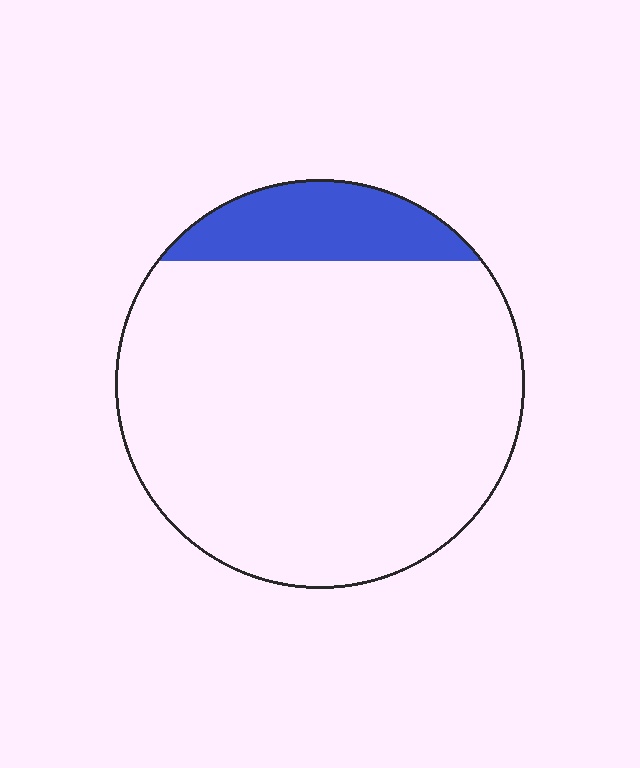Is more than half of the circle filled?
No.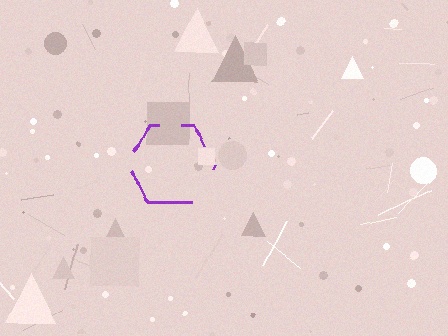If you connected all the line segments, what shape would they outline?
They would outline a hexagon.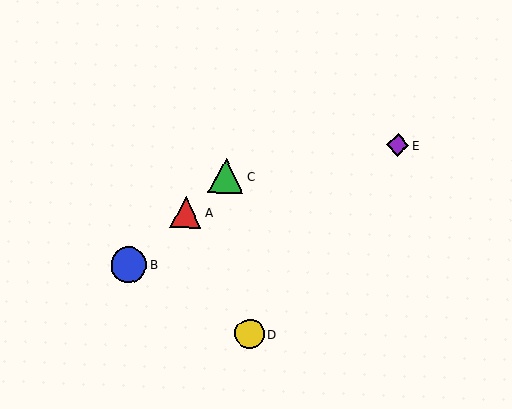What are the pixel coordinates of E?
Object E is at (398, 145).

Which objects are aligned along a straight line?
Objects A, B, C are aligned along a straight line.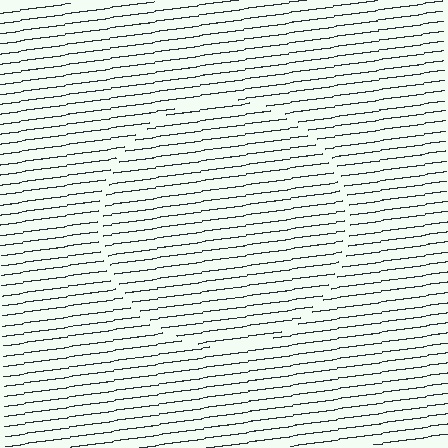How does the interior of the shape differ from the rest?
The interior of the shape contains the same grating, shifted by half a period — the contour is defined by the phase discontinuity where line-ends from the inner and outer gratings abut.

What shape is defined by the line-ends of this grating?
An illusory circle. The interior of the shape contains the same grating, shifted by half a period — the contour is defined by the phase discontinuity where line-ends from the inner and outer gratings abut.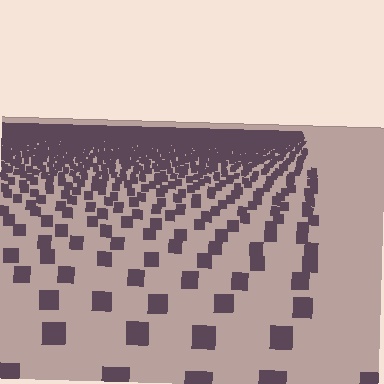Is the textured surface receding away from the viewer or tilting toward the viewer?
The surface is receding away from the viewer. Texture elements get smaller and denser toward the top.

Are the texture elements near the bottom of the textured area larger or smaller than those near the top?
Larger. Near the bottom, elements are closer to the viewer and appear at a bigger on-screen size.